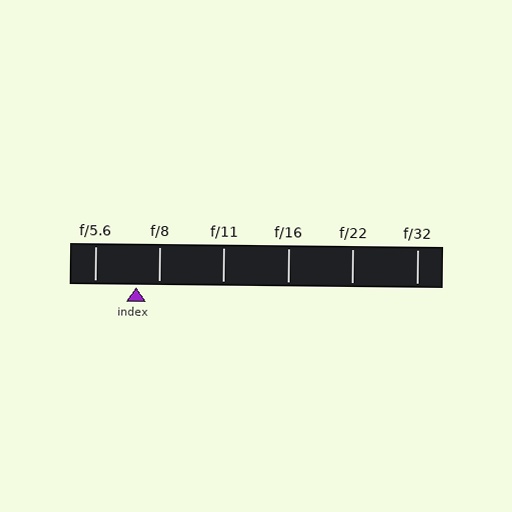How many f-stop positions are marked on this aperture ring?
There are 6 f-stop positions marked.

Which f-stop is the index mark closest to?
The index mark is closest to f/8.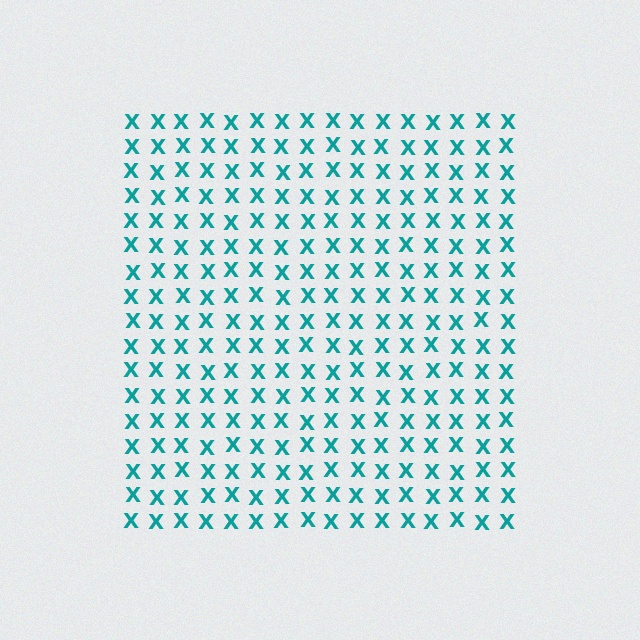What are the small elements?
The small elements are letter X's.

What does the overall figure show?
The overall figure shows a square.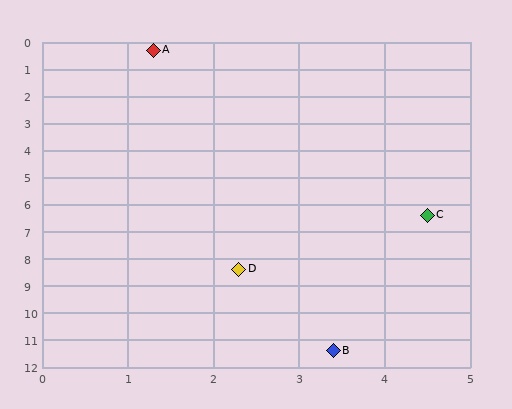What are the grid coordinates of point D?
Point D is at approximately (2.3, 8.4).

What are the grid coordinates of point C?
Point C is at approximately (4.5, 6.4).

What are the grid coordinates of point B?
Point B is at approximately (3.4, 11.4).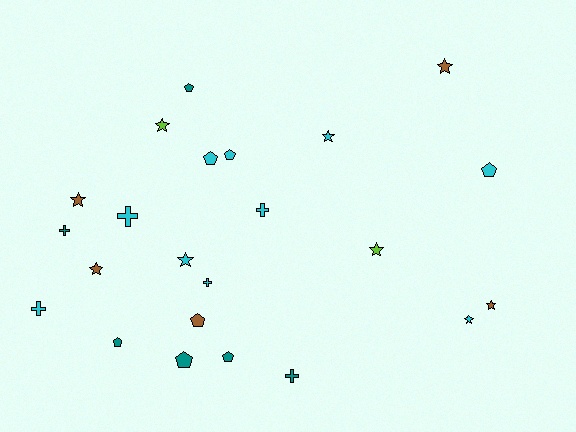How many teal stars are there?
There are no teal stars.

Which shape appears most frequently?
Star, with 9 objects.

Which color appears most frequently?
Cyan, with 10 objects.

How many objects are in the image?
There are 23 objects.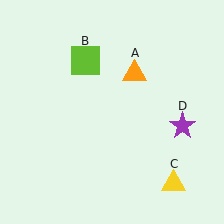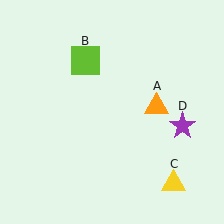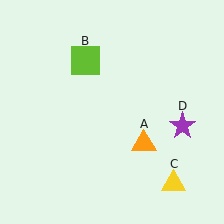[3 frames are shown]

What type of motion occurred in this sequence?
The orange triangle (object A) rotated clockwise around the center of the scene.